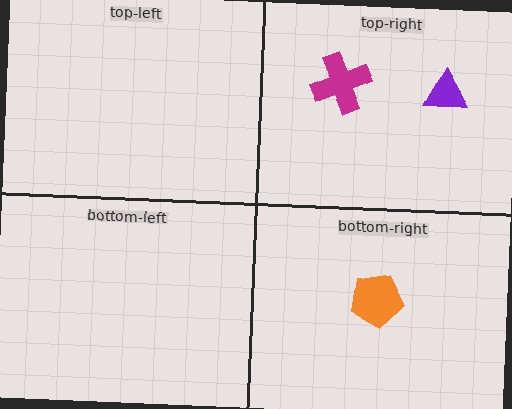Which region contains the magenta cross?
The top-right region.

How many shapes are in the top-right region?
2.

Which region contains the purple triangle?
The top-right region.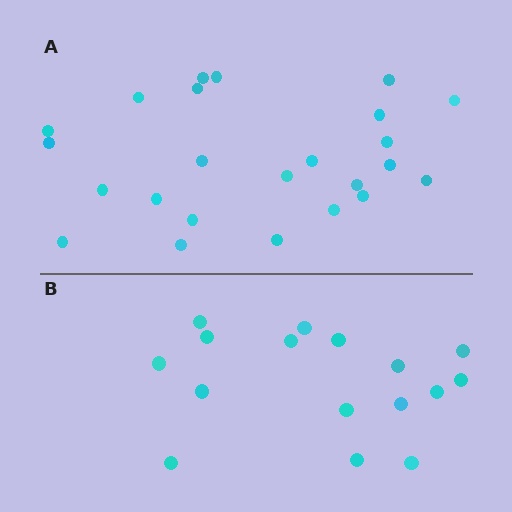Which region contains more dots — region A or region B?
Region A (the top region) has more dots.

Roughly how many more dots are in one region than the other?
Region A has roughly 8 or so more dots than region B.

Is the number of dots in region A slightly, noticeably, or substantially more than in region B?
Region A has substantially more. The ratio is roughly 1.5 to 1.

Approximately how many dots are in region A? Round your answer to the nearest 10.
About 20 dots. (The exact count is 24, which rounds to 20.)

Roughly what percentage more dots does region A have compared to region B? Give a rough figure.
About 50% more.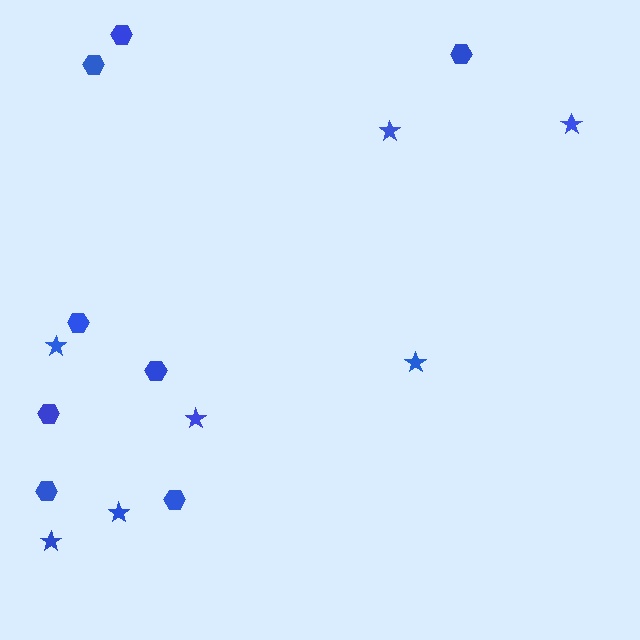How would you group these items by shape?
There are 2 groups: one group of stars (7) and one group of hexagons (8).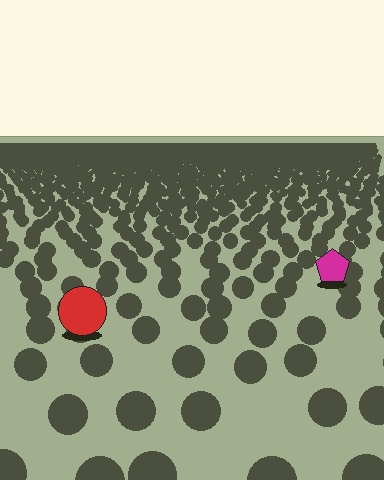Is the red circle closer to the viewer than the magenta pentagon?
Yes. The red circle is closer — you can tell from the texture gradient: the ground texture is coarser near it.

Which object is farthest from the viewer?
The magenta pentagon is farthest from the viewer. It appears smaller and the ground texture around it is denser.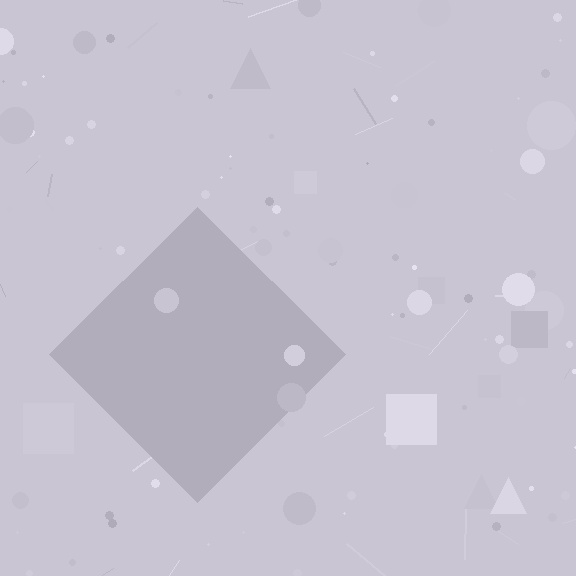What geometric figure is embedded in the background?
A diamond is embedded in the background.